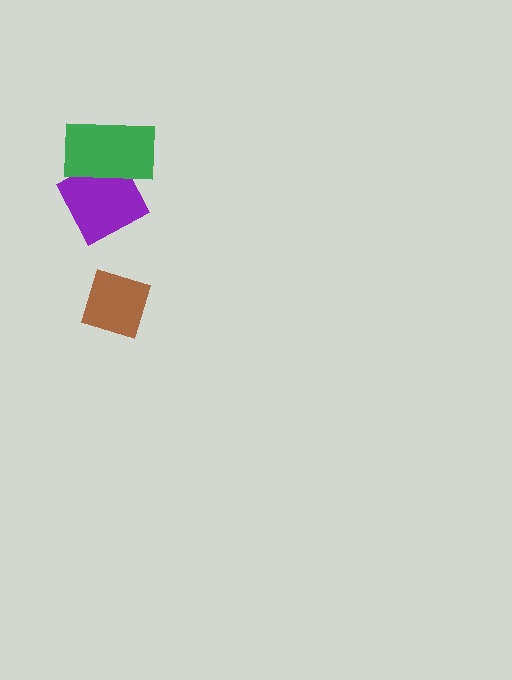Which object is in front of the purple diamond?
The green rectangle is in front of the purple diamond.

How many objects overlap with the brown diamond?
0 objects overlap with the brown diamond.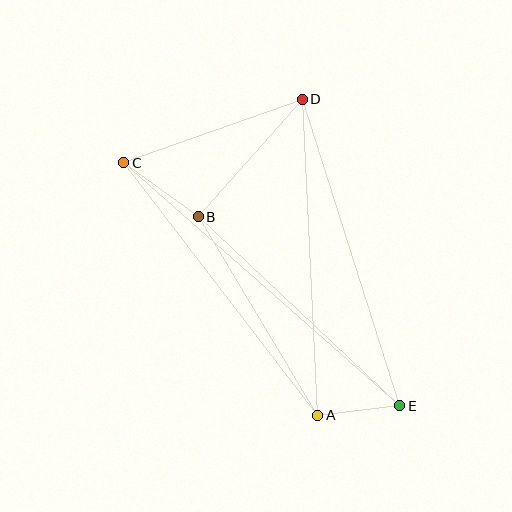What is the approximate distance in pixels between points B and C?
The distance between B and C is approximately 92 pixels.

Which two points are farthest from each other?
Points C and E are farthest from each other.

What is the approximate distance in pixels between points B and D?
The distance between B and D is approximately 157 pixels.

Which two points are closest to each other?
Points A and E are closest to each other.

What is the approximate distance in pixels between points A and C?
The distance between A and C is approximately 319 pixels.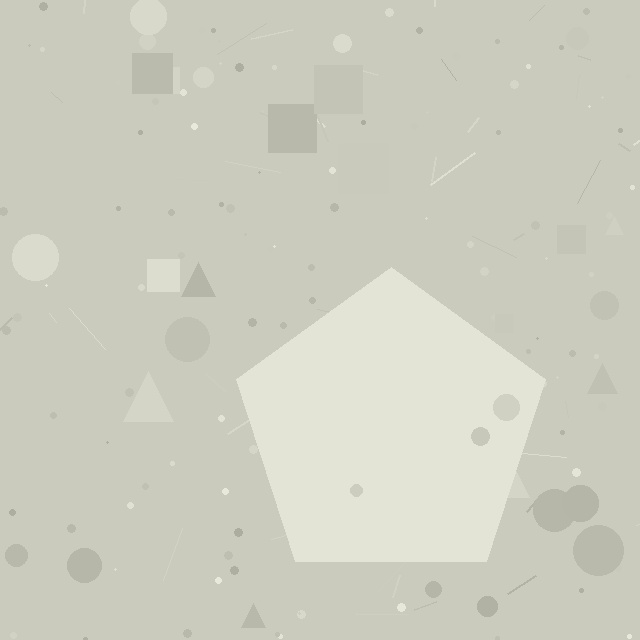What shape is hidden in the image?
A pentagon is hidden in the image.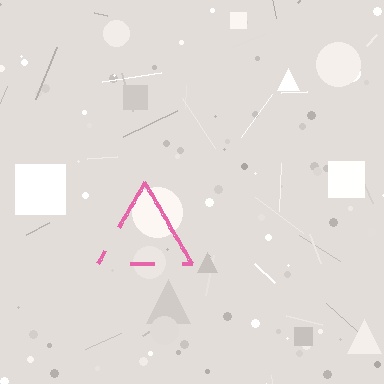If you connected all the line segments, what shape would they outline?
They would outline a triangle.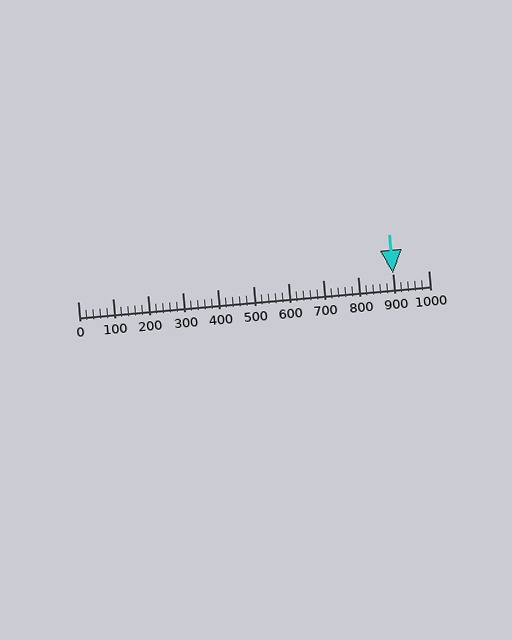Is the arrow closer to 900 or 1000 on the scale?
The arrow is closer to 900.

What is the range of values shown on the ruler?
The ruler shows values from 0 to 1000.